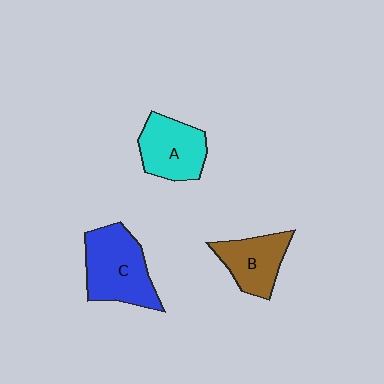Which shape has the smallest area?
Shape B (brown).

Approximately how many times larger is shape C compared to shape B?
Approximately 1.4 times.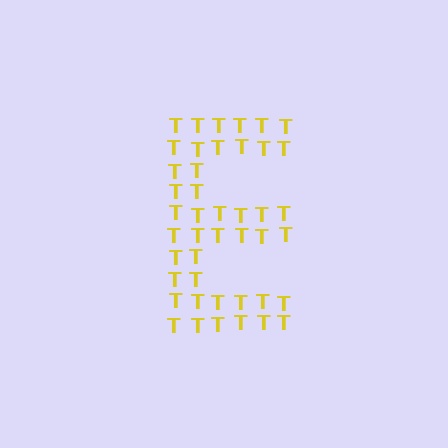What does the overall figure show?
The overall figure shows the letter E.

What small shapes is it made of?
It is made of small letter T's.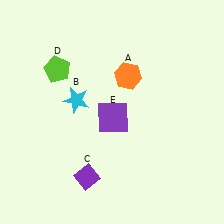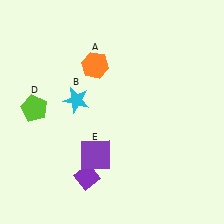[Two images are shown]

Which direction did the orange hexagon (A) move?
The orange hexagon (A) moved left.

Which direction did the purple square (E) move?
The purple square (E) moved down.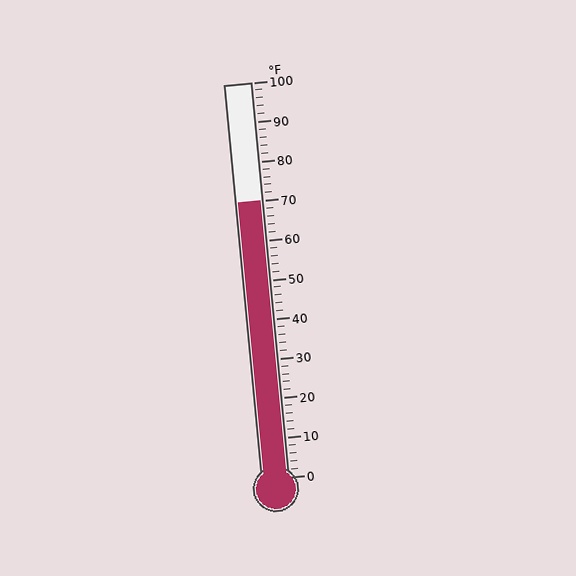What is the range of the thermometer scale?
The thermometer scale ranges from 0°F to 100°F.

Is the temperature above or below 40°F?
The temperature is above 40°F.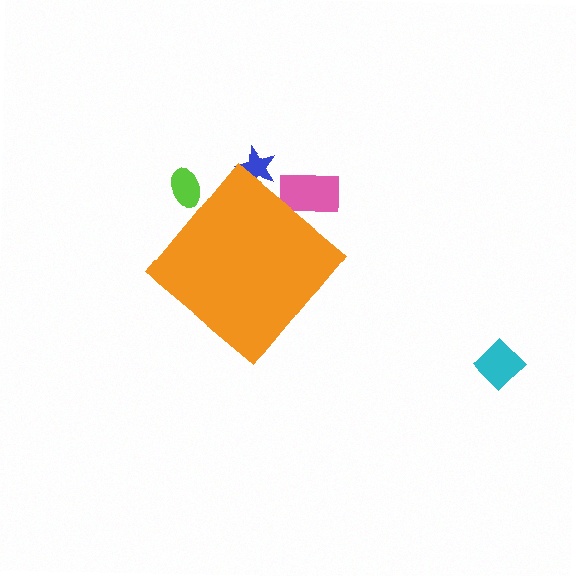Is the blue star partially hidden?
Yes, the blue star is partially hidden behind the orange diamond.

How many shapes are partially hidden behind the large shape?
3 shapes are partially hidden.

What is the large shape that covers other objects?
An orange diamond.